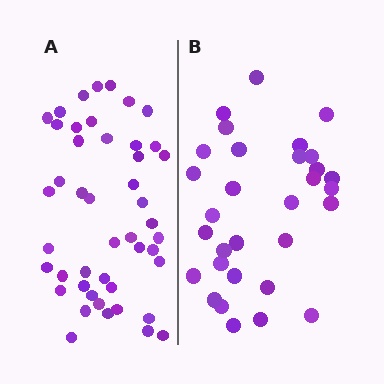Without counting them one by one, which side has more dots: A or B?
Region A (the left region) has more dots.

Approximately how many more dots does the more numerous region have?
Region A has approximately 15 more dots than region B.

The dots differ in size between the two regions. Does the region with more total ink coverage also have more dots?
No. Region B has more total ink coverage because its dots are larger, but region A actually contains more individual dots. Total area can be misleading — the number of items is what matters here.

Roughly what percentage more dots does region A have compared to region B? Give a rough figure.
About 50% more.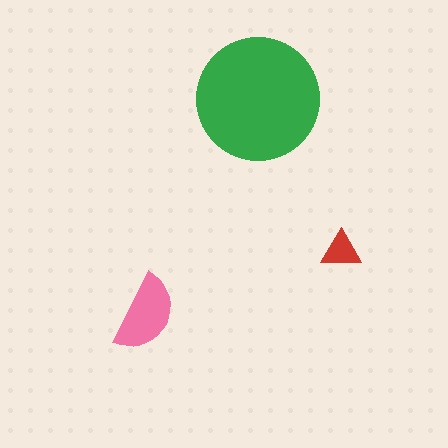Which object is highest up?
The green circle is topmost.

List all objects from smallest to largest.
The red triangle, the pink semicircle, the green circle.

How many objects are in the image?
There are 3 objects in the image.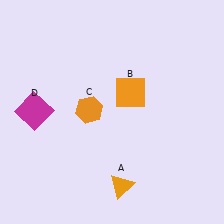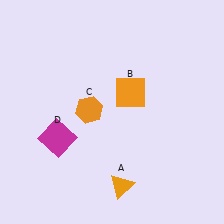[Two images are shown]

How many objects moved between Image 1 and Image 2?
1 object moved between the two images.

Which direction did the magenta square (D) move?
The magenta square (D) moved down.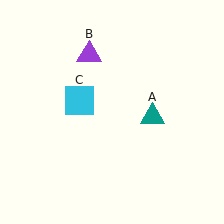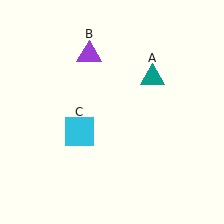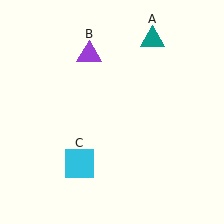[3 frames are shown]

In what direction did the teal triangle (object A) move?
The teal triangle (object A) moved up.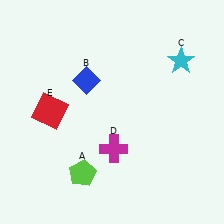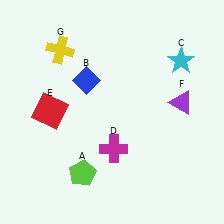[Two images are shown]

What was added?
A purple triangle (F), a yellow cross (G) were added in Image 2.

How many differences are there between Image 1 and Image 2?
There are 2 differences between the two images.